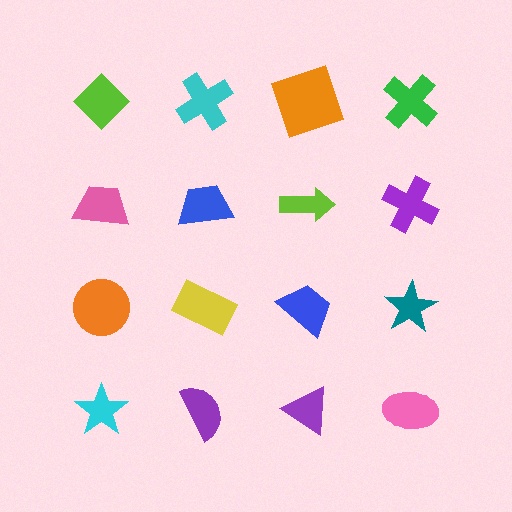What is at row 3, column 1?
An orange circle.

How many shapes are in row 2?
4 shapes.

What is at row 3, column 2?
A yellow rectangle.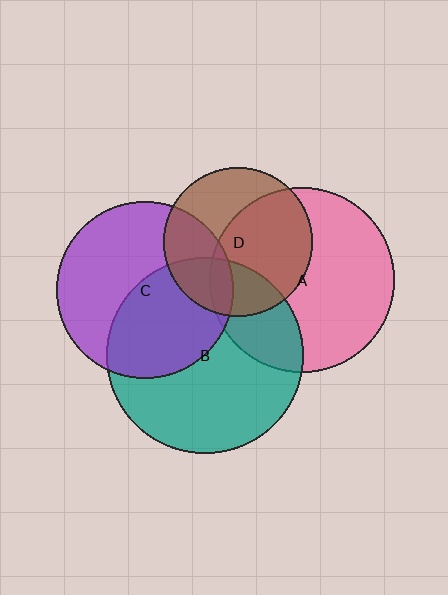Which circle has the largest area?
Circle B (teal).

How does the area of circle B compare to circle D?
Approximately 1.8 times.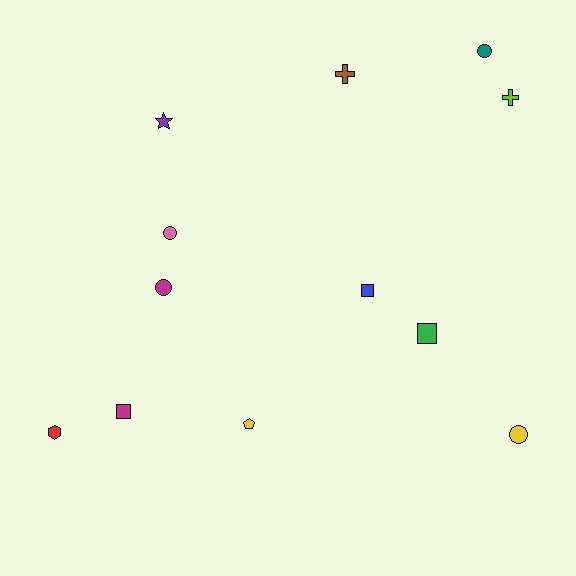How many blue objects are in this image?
There is 1 blue object.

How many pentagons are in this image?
There is 1 pentagon.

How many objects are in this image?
There are 12 objects.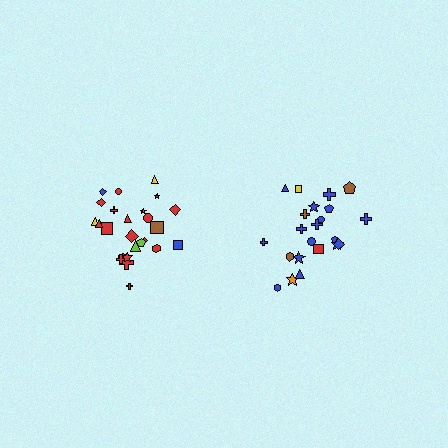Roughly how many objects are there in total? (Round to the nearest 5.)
Roughly 45 objects in total.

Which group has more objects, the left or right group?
The left group.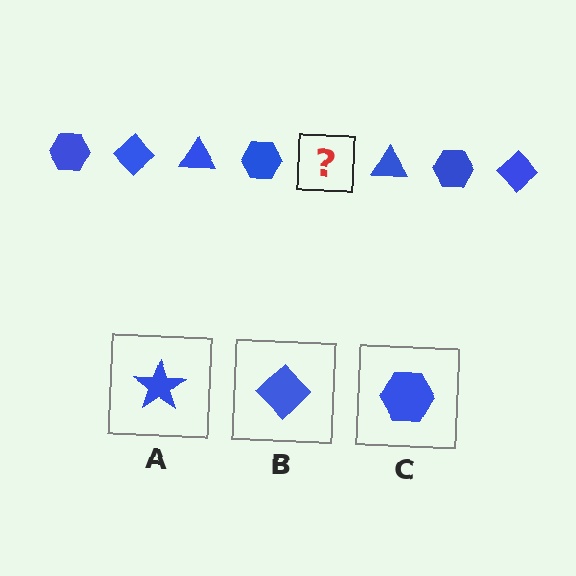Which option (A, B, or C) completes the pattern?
B.